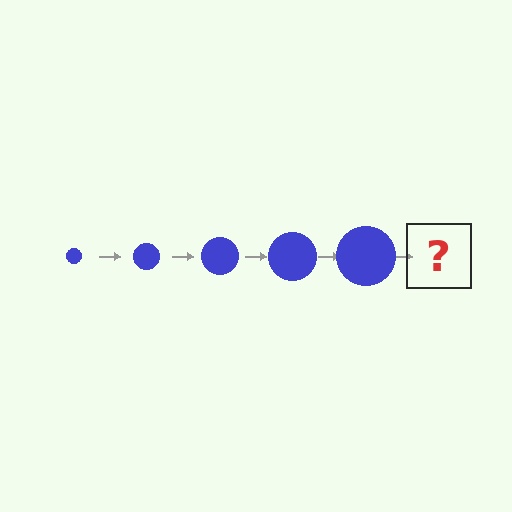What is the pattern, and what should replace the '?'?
The pattern is that the circle gets progressively larger each step. The '?' should be a blue circle, larger than the previous one.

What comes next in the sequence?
The next element should be a blue circle, larger than the previous one.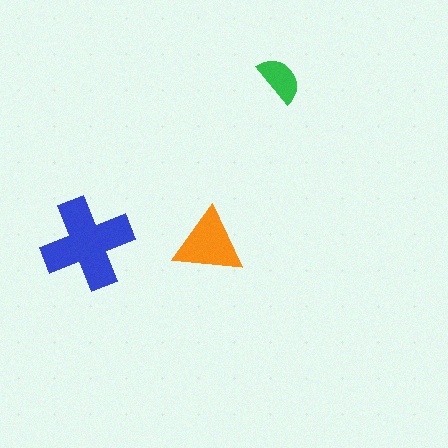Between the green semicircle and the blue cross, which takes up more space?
The blue cross.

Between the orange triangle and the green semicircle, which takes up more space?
The orange triangle.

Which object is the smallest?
The green semicircle.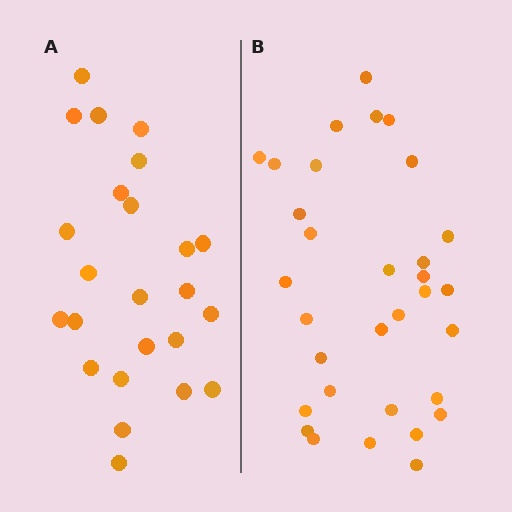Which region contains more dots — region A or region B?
Region B (the right region) has more dots.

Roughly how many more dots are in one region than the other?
Region B has roughly 8 or so more dots than region A.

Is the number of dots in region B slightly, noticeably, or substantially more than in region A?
Region B has noticeably more, but not dramatically so. The ratio is roughly 1.3 to 1.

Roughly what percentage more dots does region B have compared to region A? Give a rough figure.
About 35% more.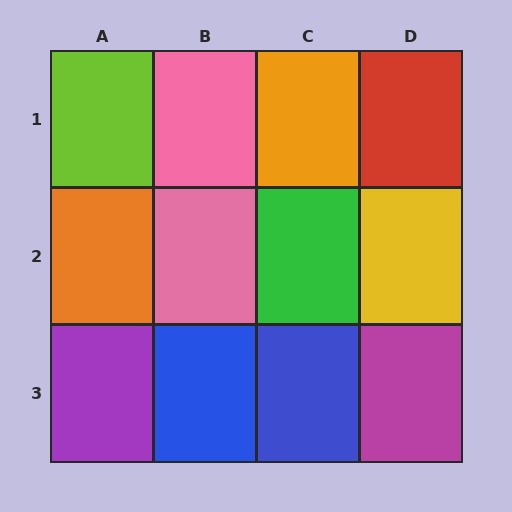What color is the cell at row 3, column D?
Magenta.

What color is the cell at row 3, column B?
Blue.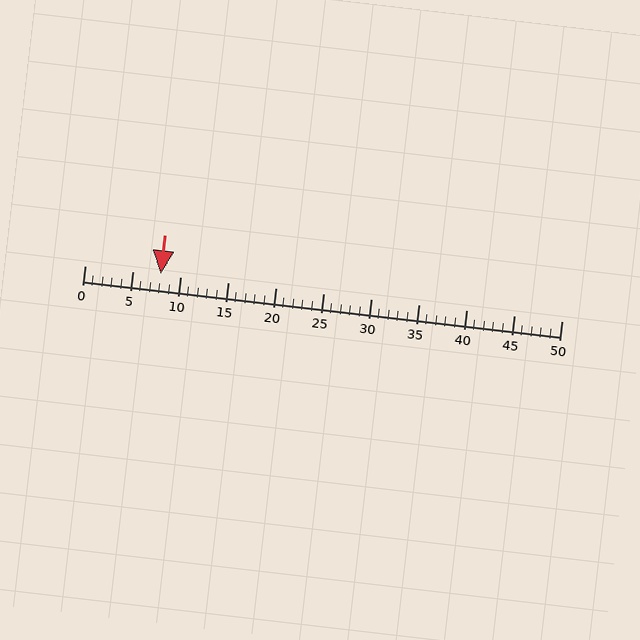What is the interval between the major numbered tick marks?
The major tick marks are spaced 5 units apart.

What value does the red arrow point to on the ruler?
The red arrow points to approximately 8.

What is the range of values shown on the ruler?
The ruler shows values from 0 to 50.